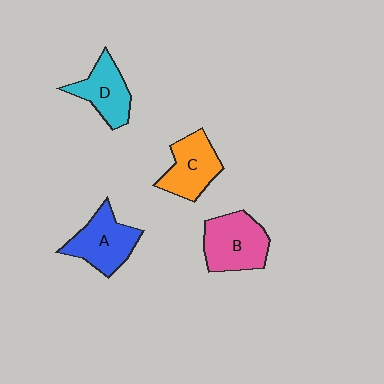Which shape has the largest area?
Shape B (pink).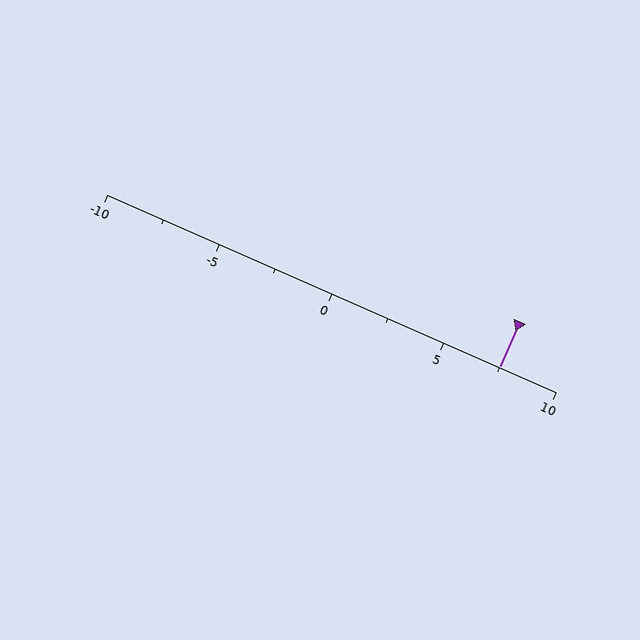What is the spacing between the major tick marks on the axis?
The major ticks are spaced 5 apart.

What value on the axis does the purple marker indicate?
The marker indicates approximately 7.5.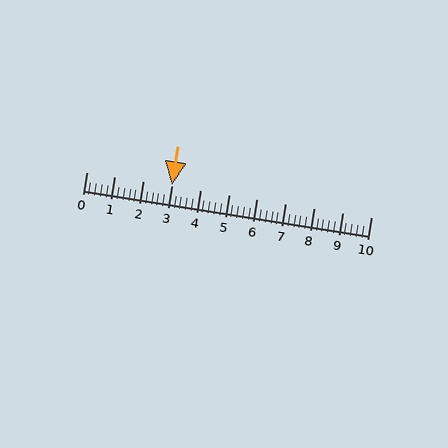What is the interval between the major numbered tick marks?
The major tick marks are spaced 1 units apart.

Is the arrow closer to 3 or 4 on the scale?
The arrow is closer to 3.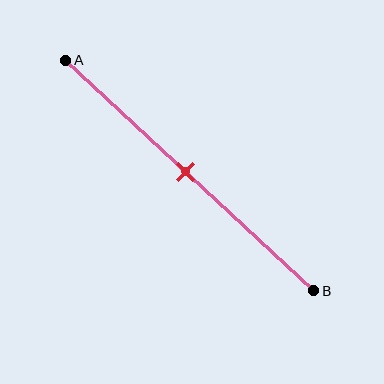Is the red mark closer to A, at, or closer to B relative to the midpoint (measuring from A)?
The red mark is approximately at the midpoint of segment AB.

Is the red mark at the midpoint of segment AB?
Yes, the mark is approximately at the midpoint.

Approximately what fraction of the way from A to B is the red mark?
The red mark is approximately 50% of the way from A to B.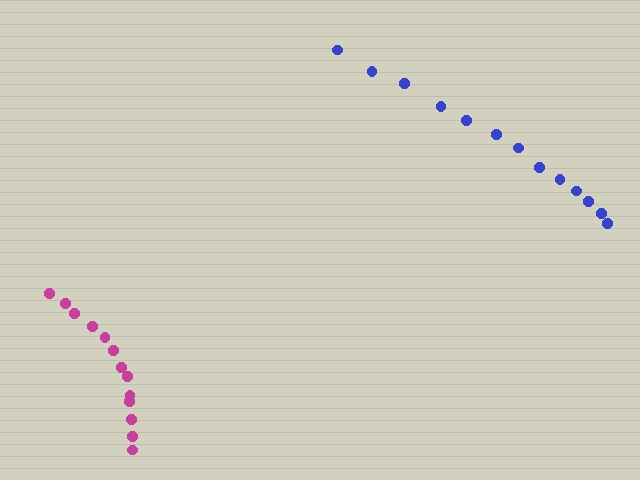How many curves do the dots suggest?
There are 2 distinct paths.